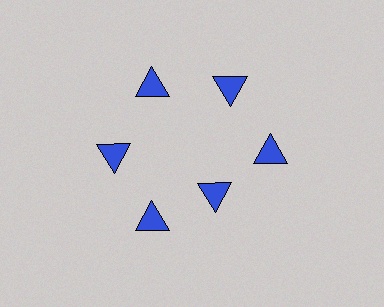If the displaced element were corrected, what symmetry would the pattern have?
It would have 6-fold rotational symmetry — the pattern would map onto itself every 60 degrees.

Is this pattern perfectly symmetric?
No. The 6 blue triangles are arranged in a ring, but one element near the 5 o'clock position is pulled inward toward the center, breaking the 6-fold rotational symmetry.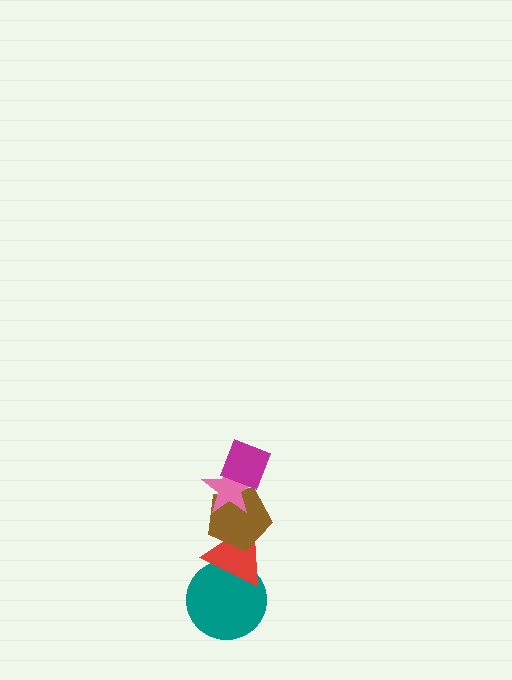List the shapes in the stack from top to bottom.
From top to bottom: the magenta diamond, the pink star, the brown pentagon, the red triangle, the teal circle.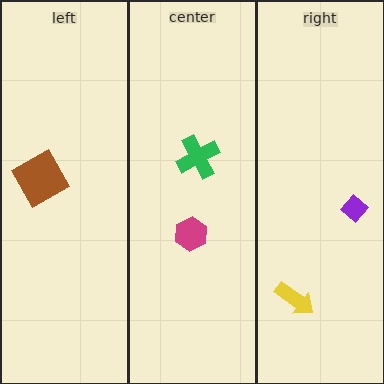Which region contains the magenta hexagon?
The center region.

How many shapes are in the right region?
2.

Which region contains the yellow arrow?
The right region.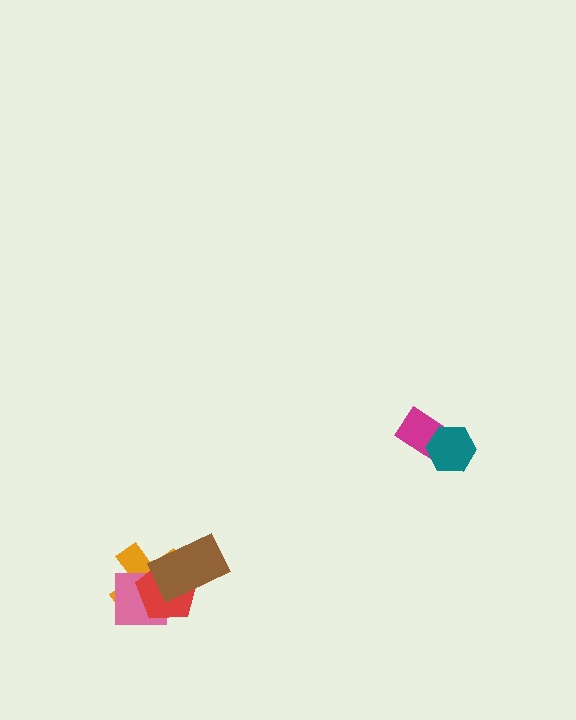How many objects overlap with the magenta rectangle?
1 object overlaps with the magenta rectangle.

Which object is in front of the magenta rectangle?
The teal hexagon is in front of the magenta rectangle.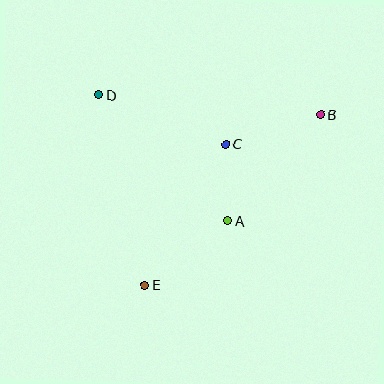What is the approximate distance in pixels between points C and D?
The distance between C and D is approximately 137 pixels.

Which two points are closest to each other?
Points A and C are closest to each other.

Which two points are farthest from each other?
Points B and E are farthest from each other.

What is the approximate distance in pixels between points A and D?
The distance between A and D is approximately 180 pixels.